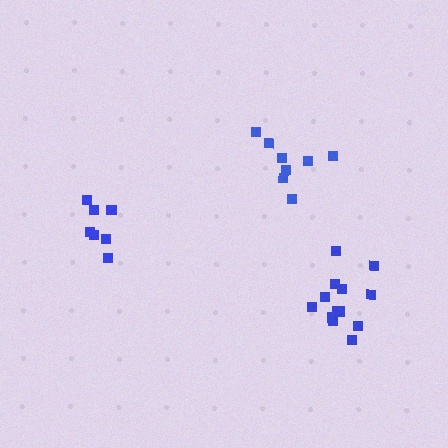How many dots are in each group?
Group 1: 7 dots, Group 2: 8 dots, Group 3: 13 dots (28 total).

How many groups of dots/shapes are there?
There are 3 groups.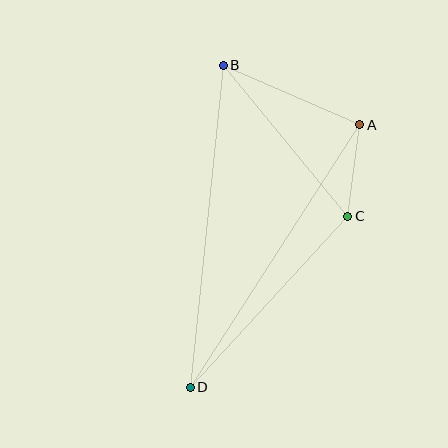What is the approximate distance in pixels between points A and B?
The distance between A and B is approximately 149 pixels.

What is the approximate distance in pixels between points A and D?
The distance between A and D is approximately 313 pixels.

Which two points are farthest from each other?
Points B and D are farthest from each other.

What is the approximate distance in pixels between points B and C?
The distance between B and C is approximately 196 pixels.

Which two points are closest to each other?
Points A and C are closest to each other.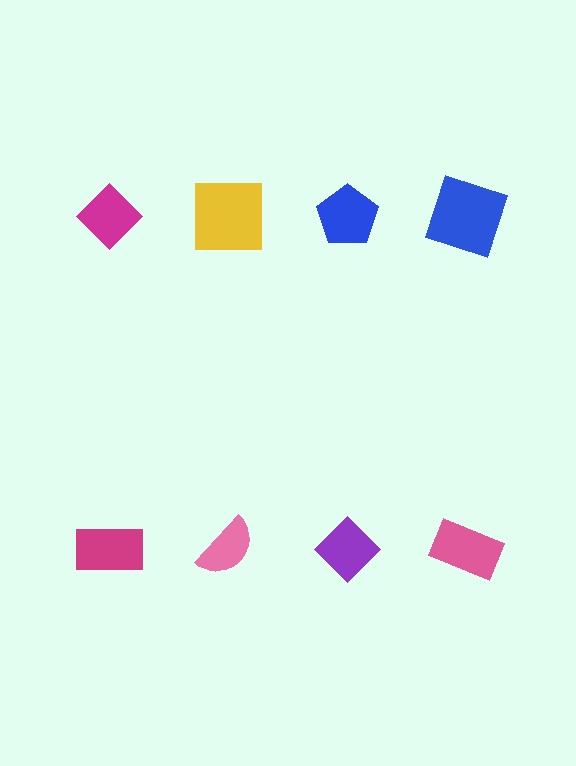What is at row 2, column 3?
A purple diamond.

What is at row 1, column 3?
A blue pentagon.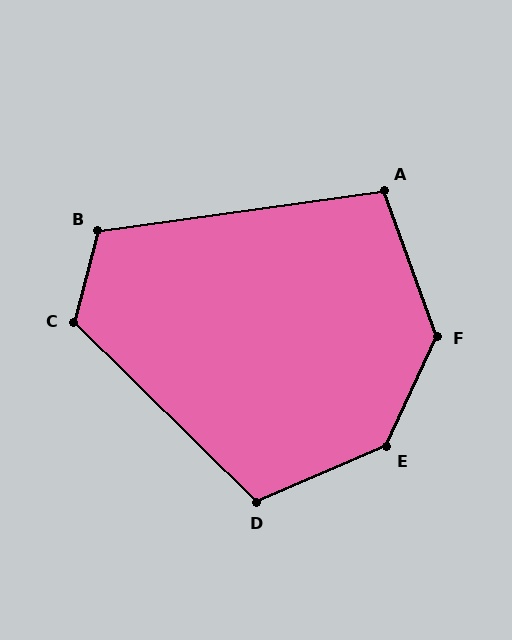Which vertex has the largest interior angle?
E, at approximately 138 degrees.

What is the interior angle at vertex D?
Approximately 112 degrees (obtuse).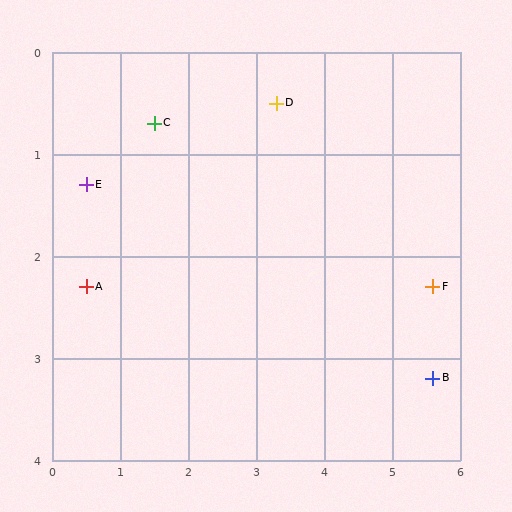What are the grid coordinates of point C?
Point C is at approximately (1.5, 0.7).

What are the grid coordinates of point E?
Point E is at approximately (0.5, 1.3).